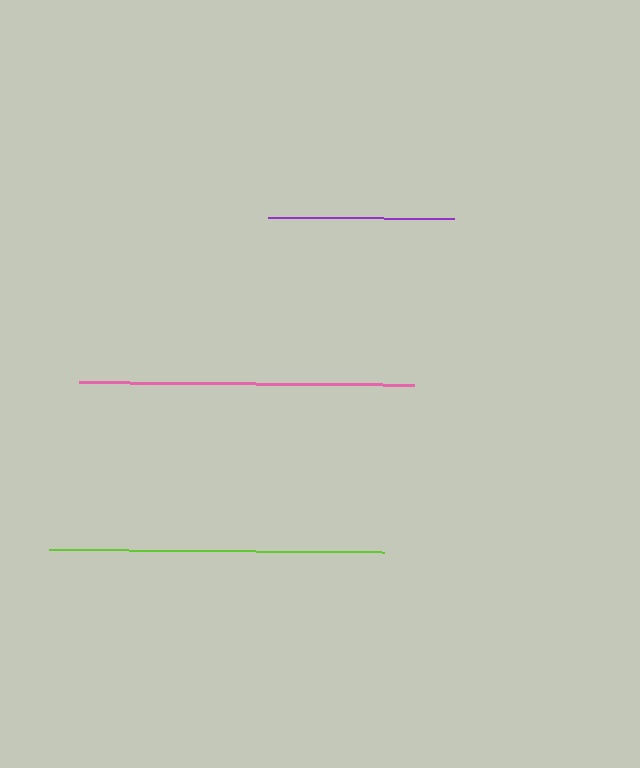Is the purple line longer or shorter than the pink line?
The pink line is longer than the purple line.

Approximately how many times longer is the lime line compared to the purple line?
The lime line is approximately 1.8 times the length of the purple line.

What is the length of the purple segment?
The purple segment is approximately 186 pixels long.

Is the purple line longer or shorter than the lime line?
The lime line is longer than the purple line.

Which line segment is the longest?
The lime line is the longest at approximately 335 pixels.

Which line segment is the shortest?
The purple line is the shortest at approximately 186 pixels.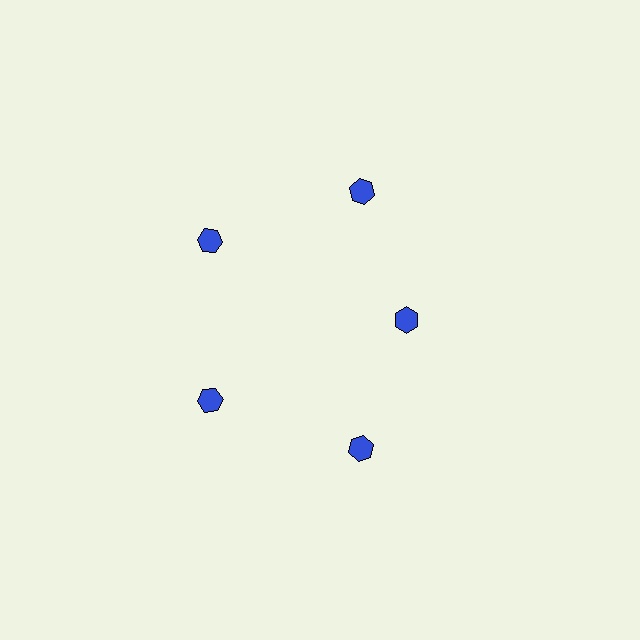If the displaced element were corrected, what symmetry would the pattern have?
It would have 5-fold rotational symmetry — the pattern would map onto itself every 72 degrees.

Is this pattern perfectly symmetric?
No. The 5 blue hexagons are arranged in a ring, but one element near the 3 o'clock position is pulled inward toward the center, breaking the 5-fold rotational symmetry.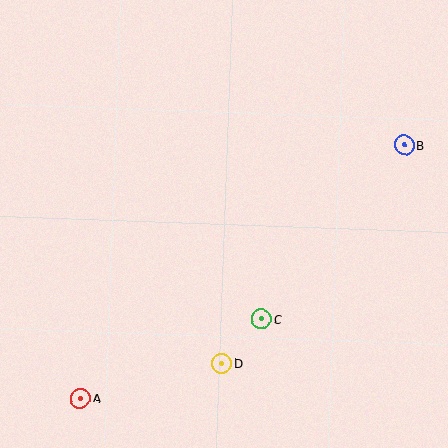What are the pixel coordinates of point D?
Point D is at (222, 363).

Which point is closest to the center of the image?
Point C at (261, 319) is closest to the center.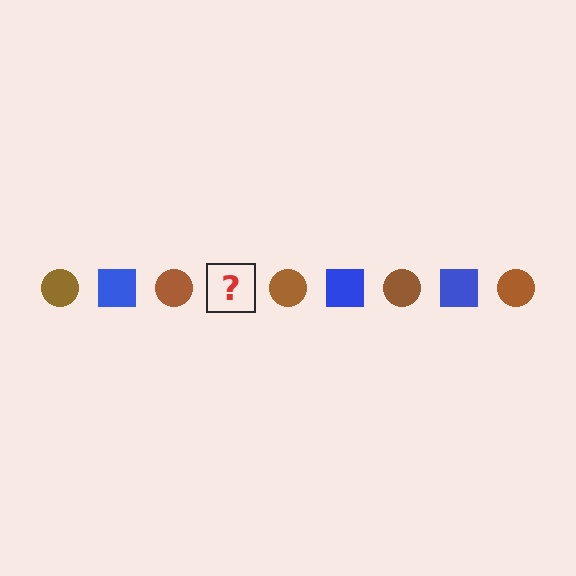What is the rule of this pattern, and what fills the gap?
The rule is that the pattern alternates between brown circle and blue square. The gap should be filled with a blue square.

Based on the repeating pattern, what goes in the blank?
The blank should be a blue square.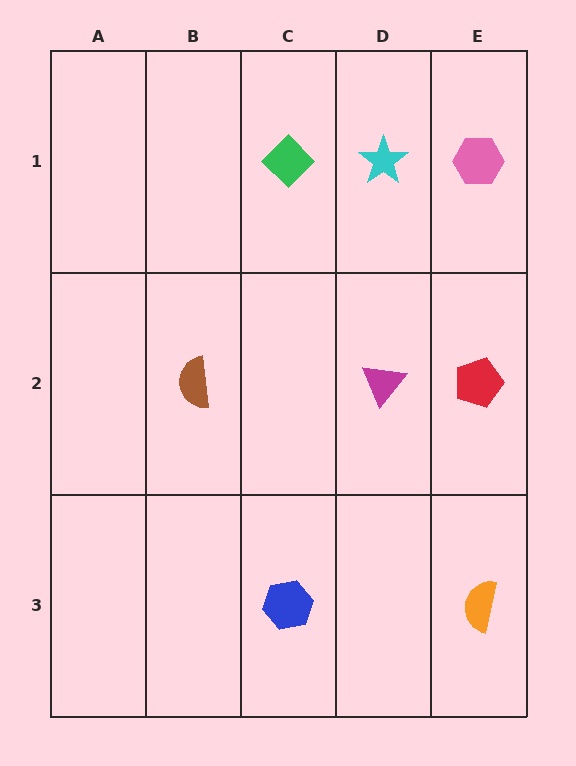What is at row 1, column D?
A cyan star.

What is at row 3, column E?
An orange semicircle.